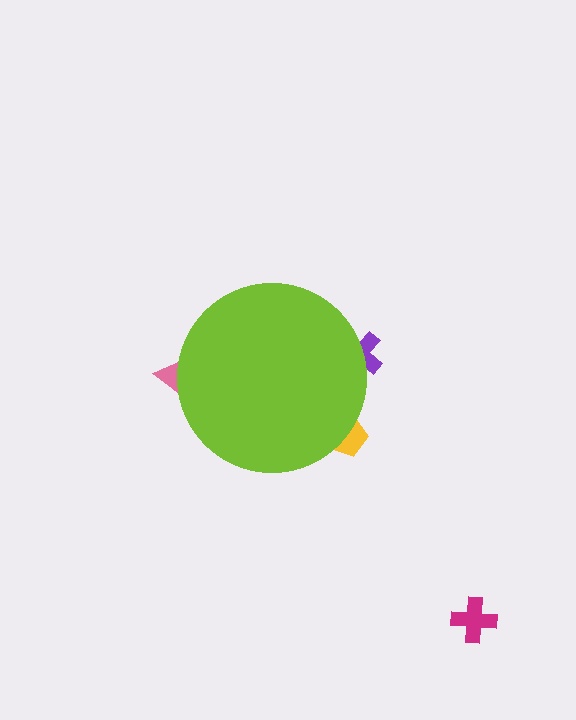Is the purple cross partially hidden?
Yes, the purple cross is partially hidden behind the lime circle.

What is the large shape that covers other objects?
A lime circle.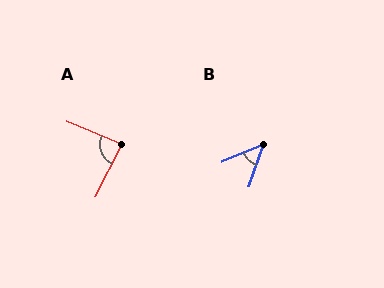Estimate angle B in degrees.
Approximately 48 degrees.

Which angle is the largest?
A, at approximately 85 degrees.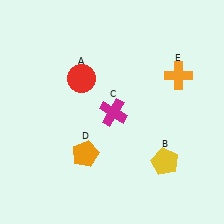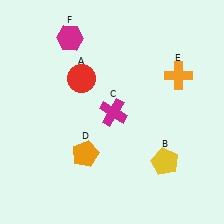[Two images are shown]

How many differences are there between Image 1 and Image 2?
There is 1 difference between the two images.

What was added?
A magenta hexagon (F) was added in Image 2.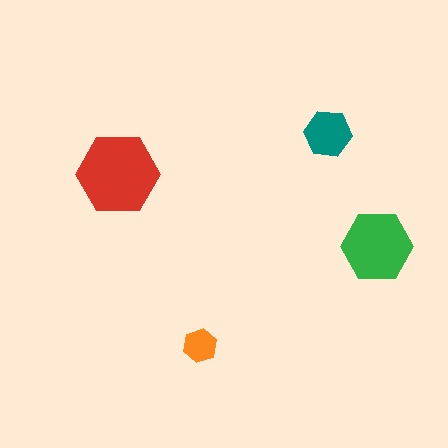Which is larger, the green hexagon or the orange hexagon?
The green one.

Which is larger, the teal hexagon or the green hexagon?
The green one.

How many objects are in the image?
There are 4 objects in the image.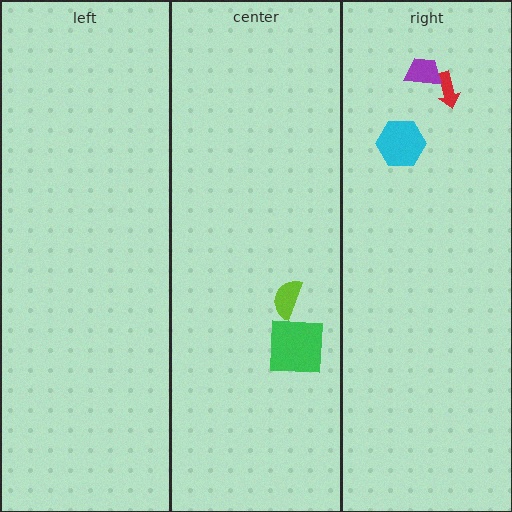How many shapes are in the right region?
3.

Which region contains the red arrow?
The right region.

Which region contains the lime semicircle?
The center region.